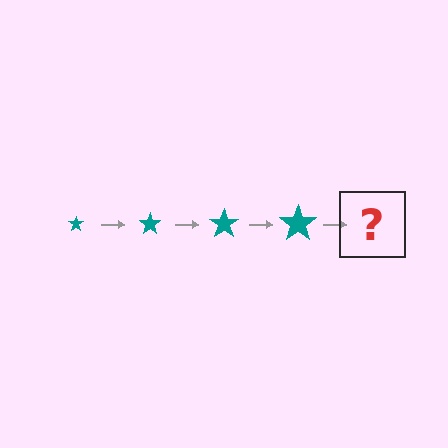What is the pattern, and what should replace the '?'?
The pattern is that the star gets progressively larger each step. The '?' should be a teal star, larger than the previous one.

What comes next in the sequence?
The next element should be a teal star, larger than the previous one.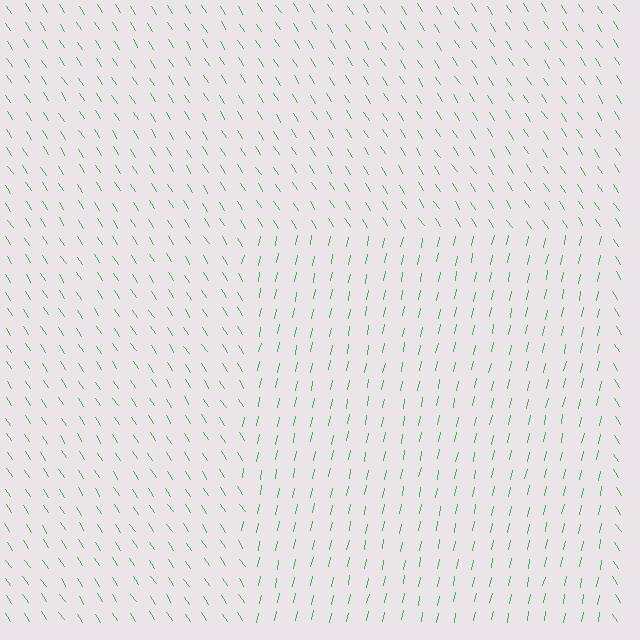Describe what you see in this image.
The image is filled with small green line segments. A rectangle region in the image has lines oriented differently from the surrounding lines, creating a visible texture boundary.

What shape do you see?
I see a rectangle.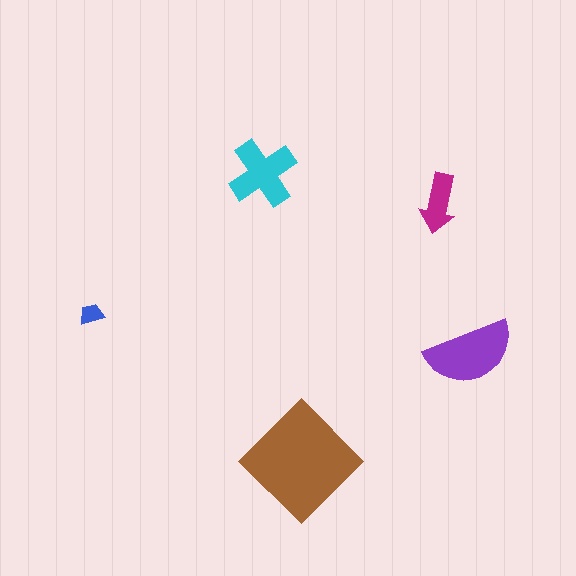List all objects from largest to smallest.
The brown diamond, the purple semicircle, the cyan cross, the magenta arrow, the blue trapezoid.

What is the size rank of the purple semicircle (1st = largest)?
2nd.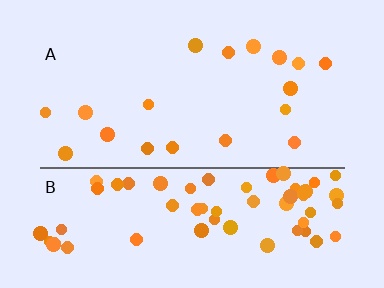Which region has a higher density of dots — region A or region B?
B (the bottom).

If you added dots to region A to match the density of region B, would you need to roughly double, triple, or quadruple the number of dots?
Approximately quadruple.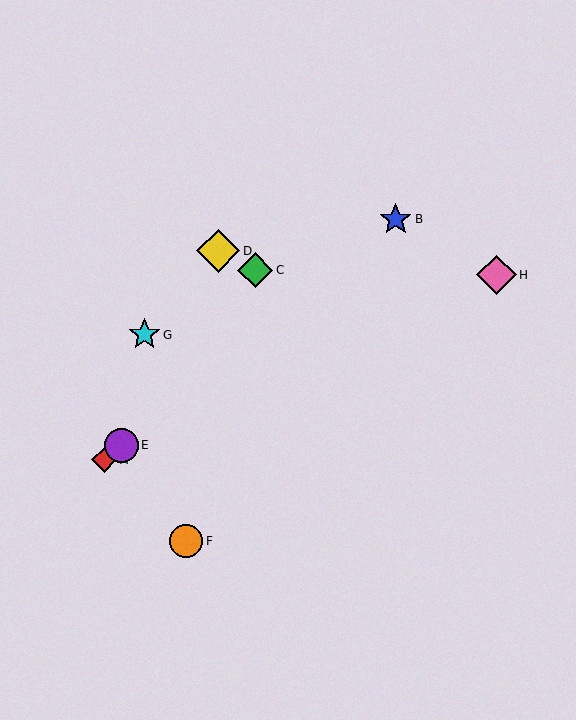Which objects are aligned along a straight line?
Objects A, B, E are aligned along a straight line.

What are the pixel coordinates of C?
Object C is at (255, 270).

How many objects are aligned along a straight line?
3 objects (A, B, E) are aligned along a straight line.